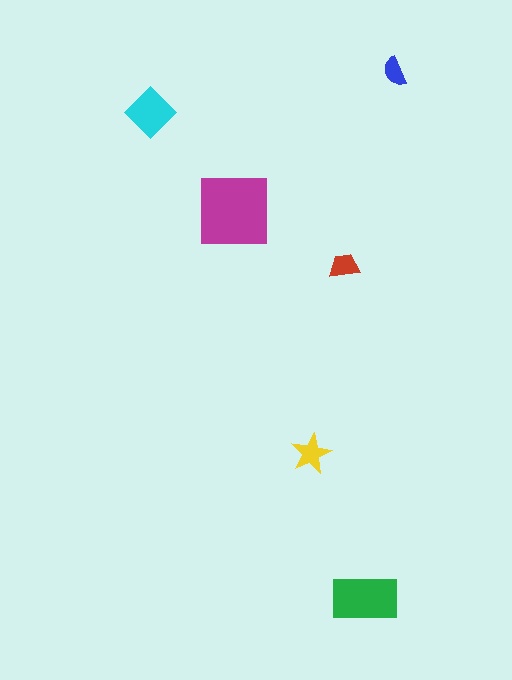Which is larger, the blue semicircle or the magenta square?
The magenta square.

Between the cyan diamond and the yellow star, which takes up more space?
The cyan diamond.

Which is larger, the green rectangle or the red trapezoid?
The green rectangle.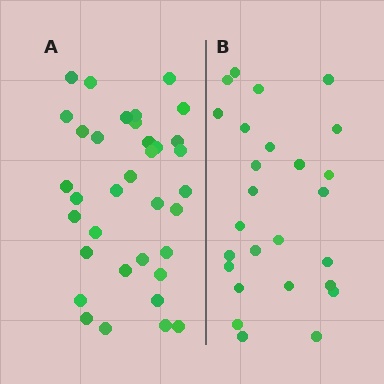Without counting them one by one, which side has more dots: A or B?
Region A (the left region) has more dots.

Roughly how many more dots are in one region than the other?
Region A has roughly 8 or so more dots than region B.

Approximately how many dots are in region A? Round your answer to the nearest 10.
About 40 dots. (The exact count is 35, which rounds to 40.)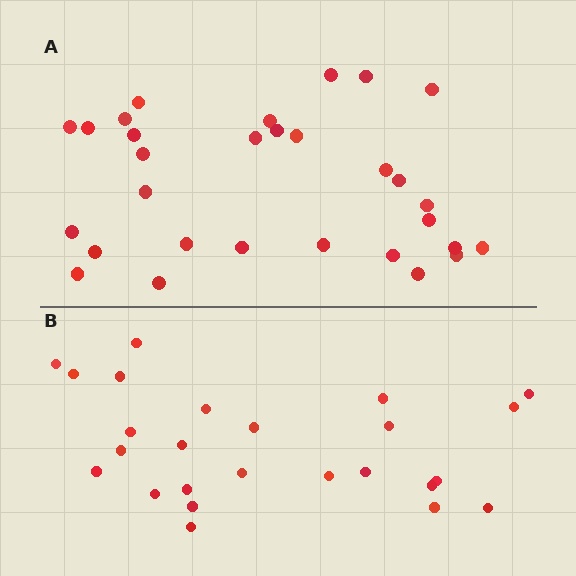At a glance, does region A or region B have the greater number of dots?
Region A (the top region) has more dots.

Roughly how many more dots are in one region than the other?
Region A has about 5 more dots than region B.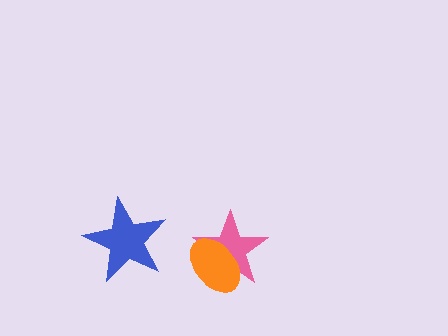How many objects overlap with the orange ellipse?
1 object overlaps with the orange ellipse.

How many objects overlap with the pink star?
1 object overlaps with the pink star.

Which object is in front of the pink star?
The orange ellipse is in front of the pink star.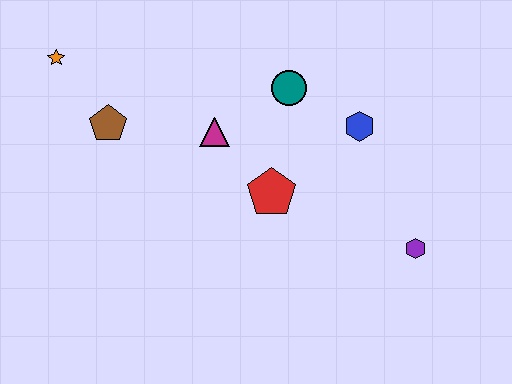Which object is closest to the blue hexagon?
The teal circle is closest to the blue hexagon.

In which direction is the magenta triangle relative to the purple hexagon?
The magenta triangle is to the left of the purple hexagon.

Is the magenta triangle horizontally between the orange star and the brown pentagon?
No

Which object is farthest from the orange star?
The purple hexagon is farthest from the orange star.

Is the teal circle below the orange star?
Yes